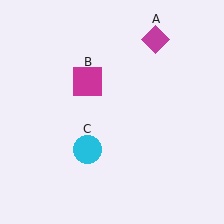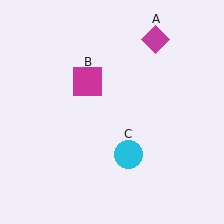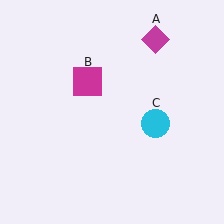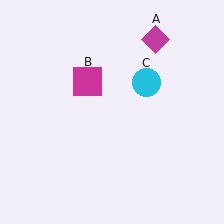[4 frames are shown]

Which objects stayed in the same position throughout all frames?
Magenta diamond (object A) and magenta square (object B) remained stationary.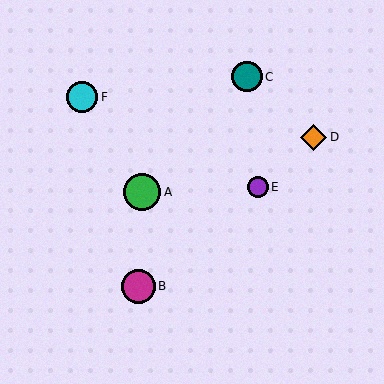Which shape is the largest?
The green circle (labeled A) is the largest.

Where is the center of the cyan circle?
The center of the cyan circle is at (82, 97).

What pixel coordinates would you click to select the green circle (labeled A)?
Click at (142, 192) to select the green circle A.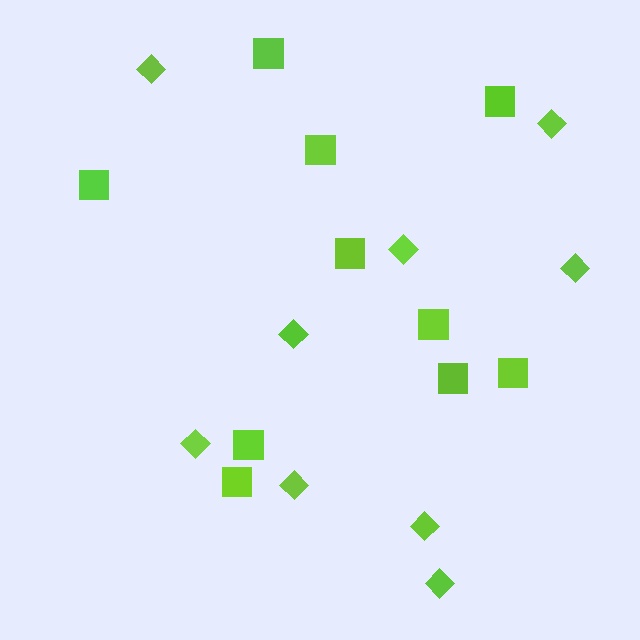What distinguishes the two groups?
There are 2 groups: one group of diamonds (9) and one group of squares (10).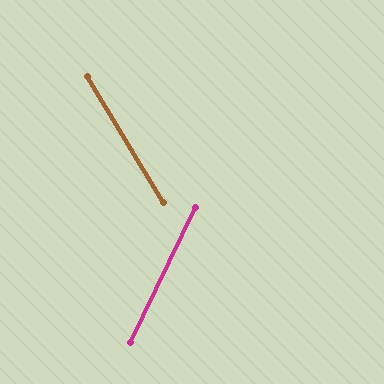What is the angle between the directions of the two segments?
Approximately 57 degrees.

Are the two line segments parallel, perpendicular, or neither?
Neither parallel nor perpendicular — they differ by about 57°.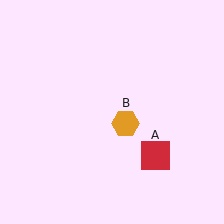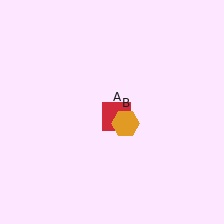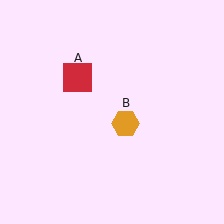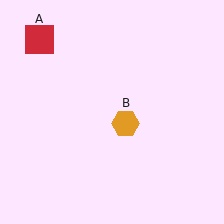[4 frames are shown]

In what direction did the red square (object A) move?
The red square (object A) moved up and to the left.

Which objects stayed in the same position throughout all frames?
Orange hexagon (object B) remained stationary.